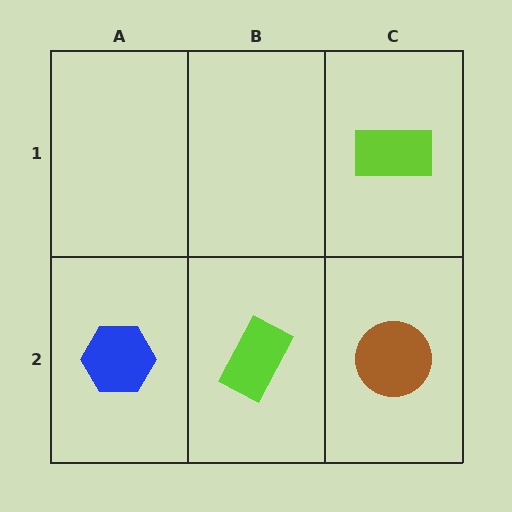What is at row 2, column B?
A lime rectangle.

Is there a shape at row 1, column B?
No, that cell is empty.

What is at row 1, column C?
A lime rectangle.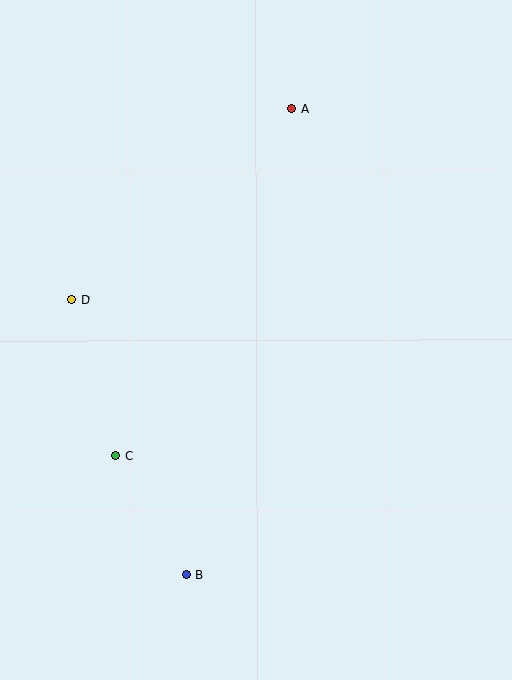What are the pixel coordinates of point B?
Point B is at (186, 575).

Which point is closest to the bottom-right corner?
Point B is closest to the bottom-right corner.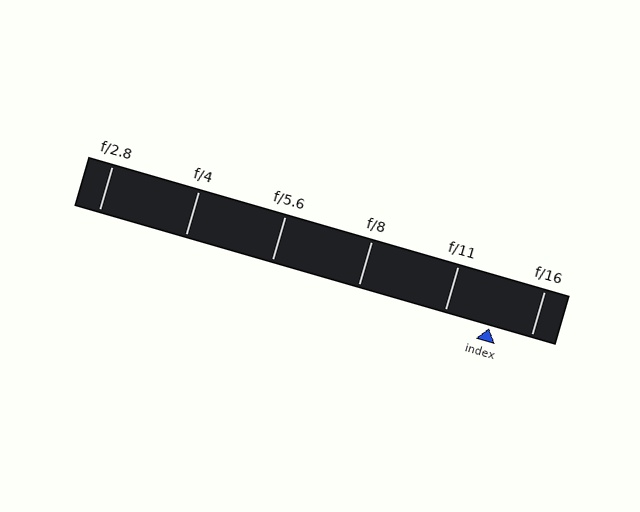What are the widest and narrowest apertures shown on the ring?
The widest aperture shown is f/2.8 and the narrowest is f/16.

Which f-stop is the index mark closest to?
The index mark is closest to f/16.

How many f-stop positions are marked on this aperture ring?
There are 6 f-stop positions marked.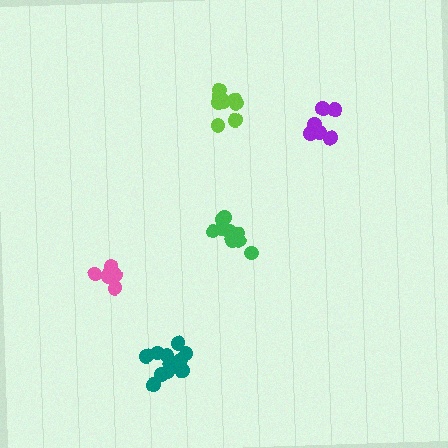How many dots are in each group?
Group 1: 6 dots, Group 2: 10 dots, Group 3: 6 dots, Group 4: 12 dots, Group 5: 11 dots (45 total).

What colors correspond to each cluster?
The clusters are colored: purple, lime, pink, teal, green.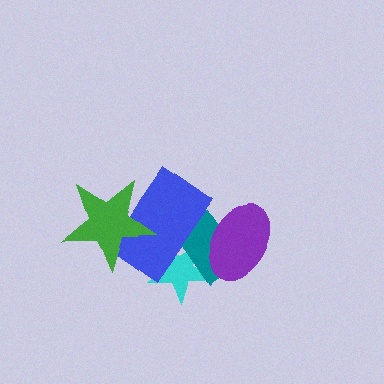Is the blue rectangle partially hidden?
Yes, it is partially covered by another shape.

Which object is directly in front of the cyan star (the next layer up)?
The teal rectangle is directly in front of the cyan star.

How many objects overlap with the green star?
1 object overlaps with the green star.